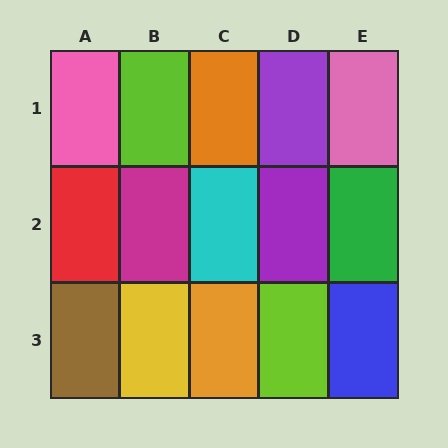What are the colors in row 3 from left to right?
Brown, yellow, orange, lime, blue.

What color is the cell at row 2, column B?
Magenta.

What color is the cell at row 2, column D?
Purple.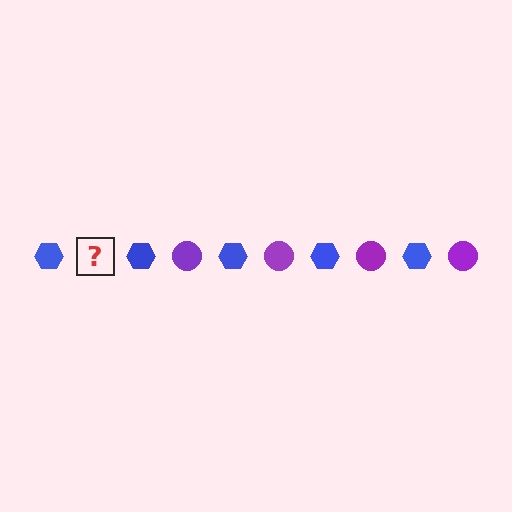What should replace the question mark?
The question mark should be replaced with a purple circle.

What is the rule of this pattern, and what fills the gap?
The rule is that the pattern alternates between blue hexagon and purple circle. The gap should be filled with a purple circle.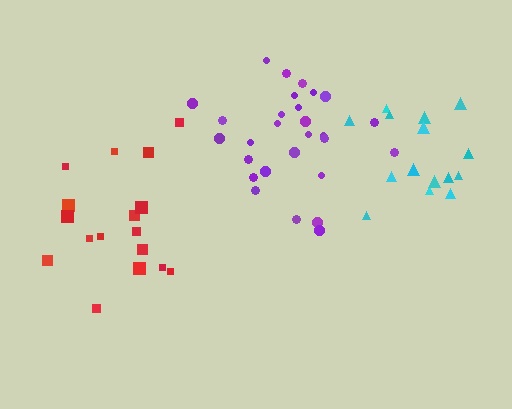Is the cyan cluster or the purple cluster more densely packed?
Purple.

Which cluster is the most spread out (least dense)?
Red.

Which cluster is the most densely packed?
Purple.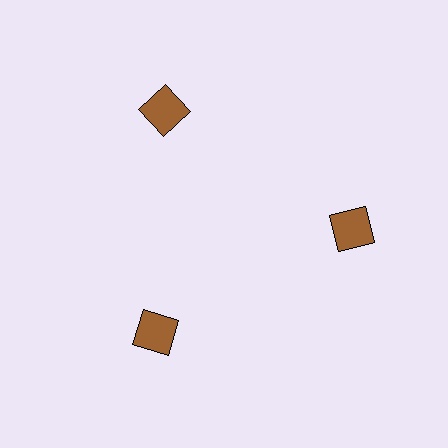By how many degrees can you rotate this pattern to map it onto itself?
The pattern maps onto itself every 120 degrees of rotation.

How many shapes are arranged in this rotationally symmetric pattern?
There are 3 shapes, arranged in 3 groups of 1.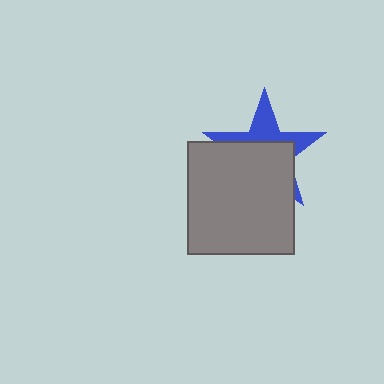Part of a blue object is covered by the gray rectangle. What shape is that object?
It is a star.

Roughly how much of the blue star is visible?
A small part of it is visible (roughly 40%).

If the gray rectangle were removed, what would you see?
You would see the complete blue star.